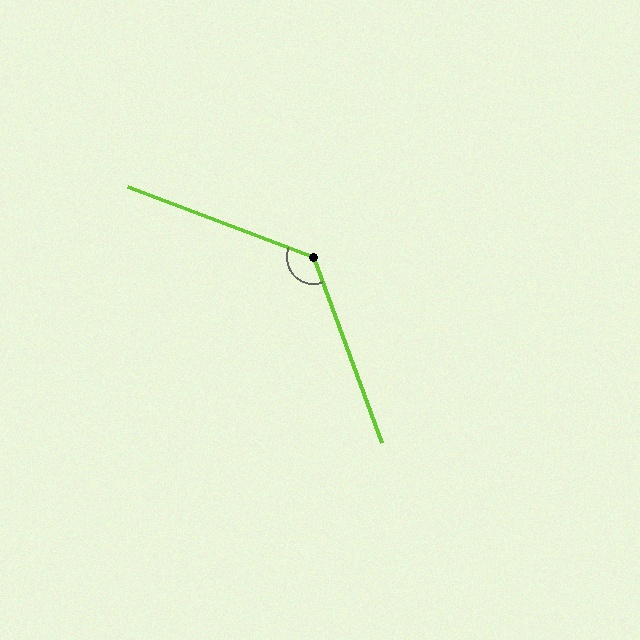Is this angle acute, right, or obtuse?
It is obtuse.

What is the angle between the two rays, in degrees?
Approximately 131 degrees.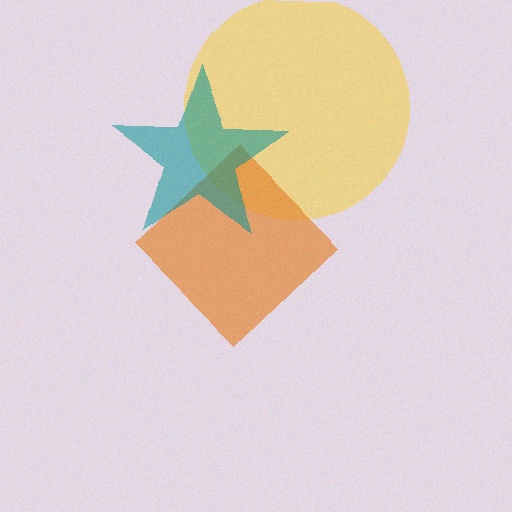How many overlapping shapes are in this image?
There are 3 overlapping shapes in the image.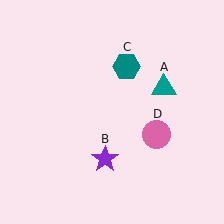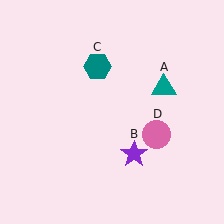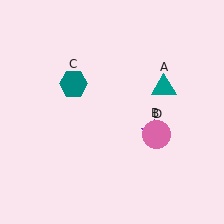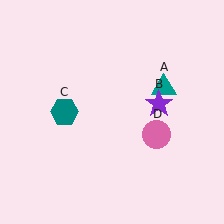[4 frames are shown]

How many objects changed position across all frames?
2 objects changed position: purple star (object B), teal hexagon (object C).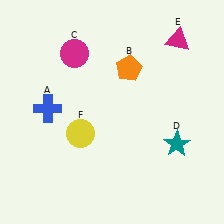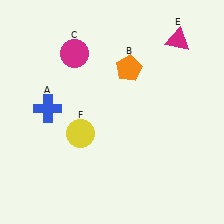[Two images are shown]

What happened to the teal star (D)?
The teal star (D) was removed in Image 2. It was in the bottom-right area of Image 1.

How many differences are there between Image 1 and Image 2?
There is 1 difference between the two images.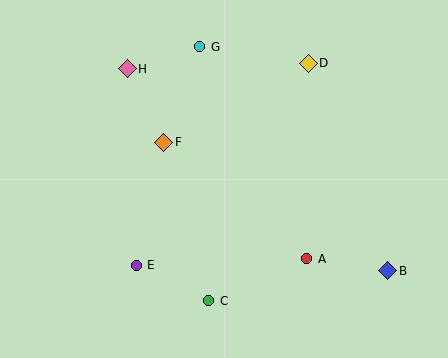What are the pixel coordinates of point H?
Point H is at (127, 69).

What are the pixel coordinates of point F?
Point F is at (164, 142).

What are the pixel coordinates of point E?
Point E is at (136, 265).